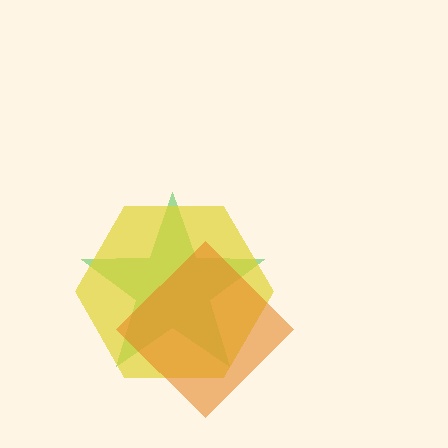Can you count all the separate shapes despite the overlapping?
Yes, there are 3 separate shapes.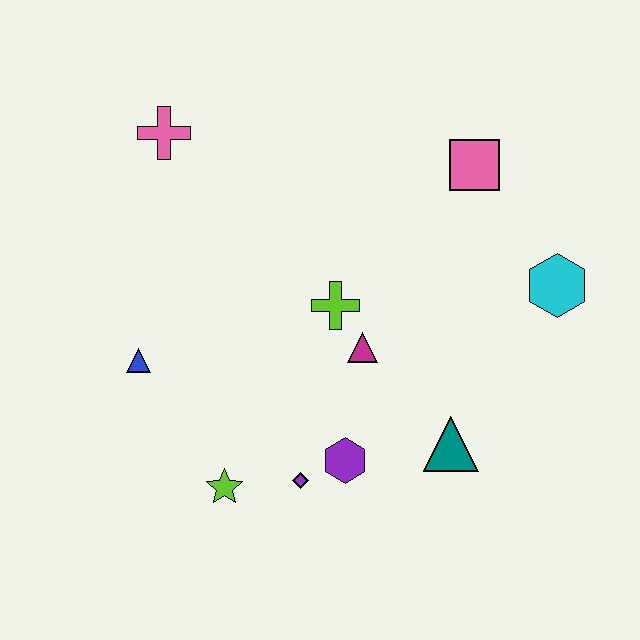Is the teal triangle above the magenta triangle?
No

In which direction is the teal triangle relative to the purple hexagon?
The teal triangle is to the right of the purple hexagon.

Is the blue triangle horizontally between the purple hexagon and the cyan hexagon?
No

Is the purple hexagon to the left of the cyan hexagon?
Yes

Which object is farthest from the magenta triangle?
The pink cross is farthest from the magenta triangle.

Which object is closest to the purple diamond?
The purple hexagon is closest to the purple diamond.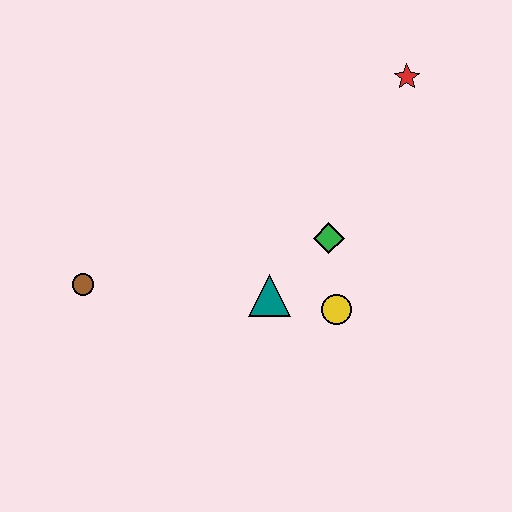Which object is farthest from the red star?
The brown circle is farthest from the red star.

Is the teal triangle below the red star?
Yes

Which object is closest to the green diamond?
The yellow circle is closest to the green diamond.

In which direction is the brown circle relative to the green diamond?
The brown circle is to the left of the green diamond.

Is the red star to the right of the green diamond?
Yes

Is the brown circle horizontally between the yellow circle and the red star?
No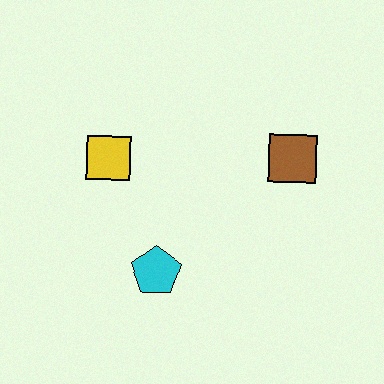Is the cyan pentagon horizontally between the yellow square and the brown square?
Yes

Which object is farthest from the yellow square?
The brown square is farthest from the yellow square.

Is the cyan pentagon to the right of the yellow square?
Yes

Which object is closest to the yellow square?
The cyan pentagon is closest to the yellow square.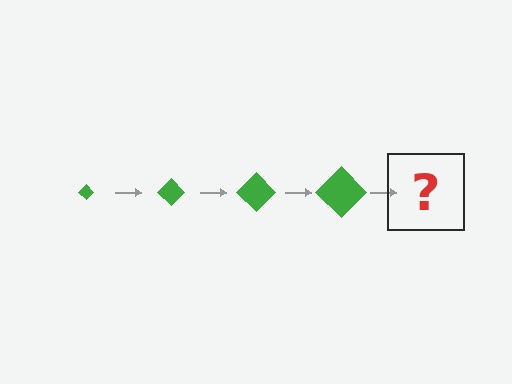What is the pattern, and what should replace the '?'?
The pattern is that the diamond gets progressively larger each step. The '?' should be a green diamond, larger than the previous one.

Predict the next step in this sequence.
The next step is a green diamond, larger than the previous one.